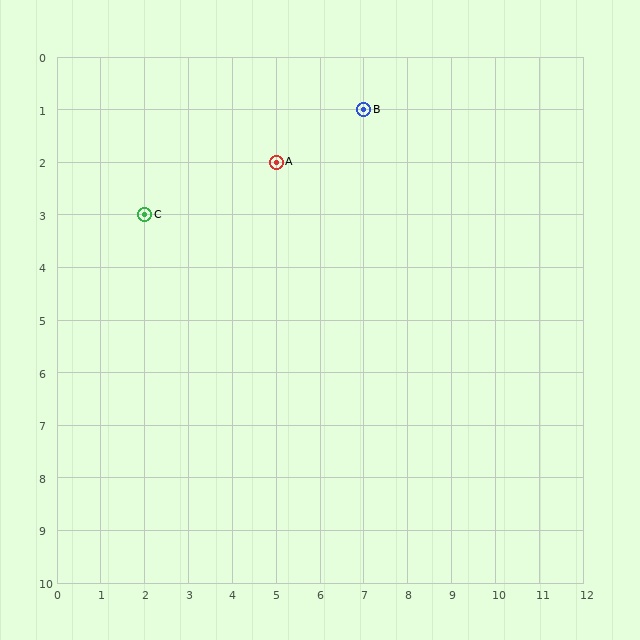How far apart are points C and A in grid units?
Points C and A are 3 columns and 1 row apart (about 3.2 grid units diagonally).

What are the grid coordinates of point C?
Point C is at grid coordinates (2, 3).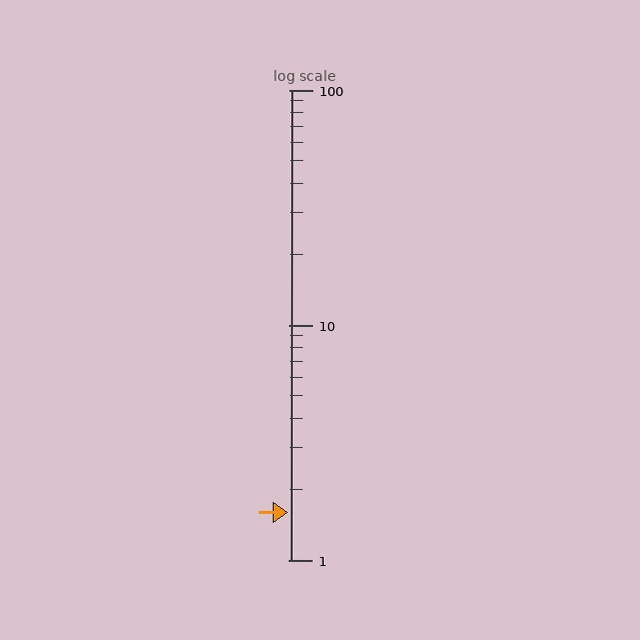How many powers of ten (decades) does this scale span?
The scale spans 2 decades, from 1 to 100.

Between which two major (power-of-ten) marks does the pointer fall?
The pointer is between 1 and 10.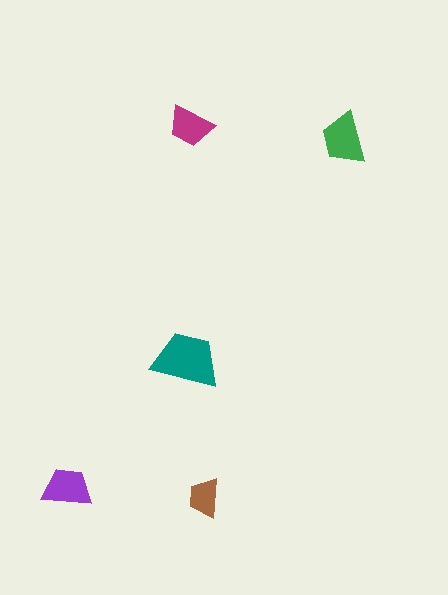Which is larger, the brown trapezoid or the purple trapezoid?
The purple one.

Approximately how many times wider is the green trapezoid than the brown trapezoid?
About 1.5 times wider.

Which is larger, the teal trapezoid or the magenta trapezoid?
The teal one.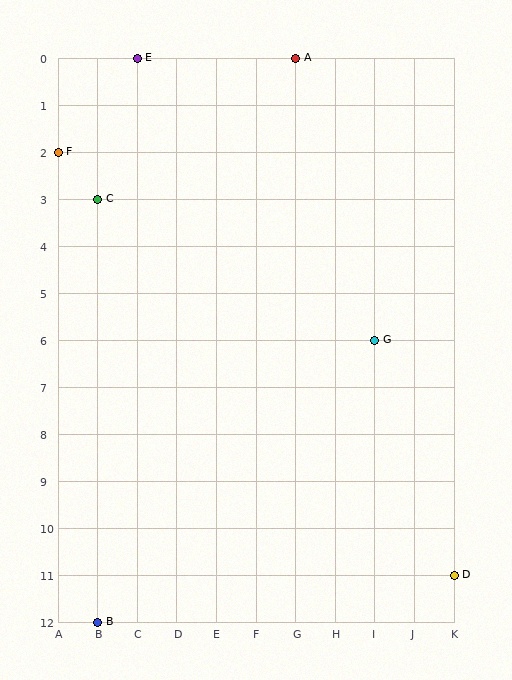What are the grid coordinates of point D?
Point D is at grid coordinates (K, 11).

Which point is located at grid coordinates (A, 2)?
Point F is at (A, 2).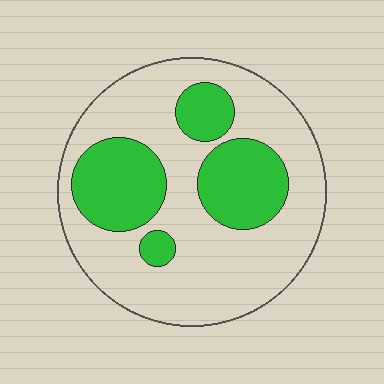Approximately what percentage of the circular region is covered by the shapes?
Approximately 30%.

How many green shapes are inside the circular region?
4.